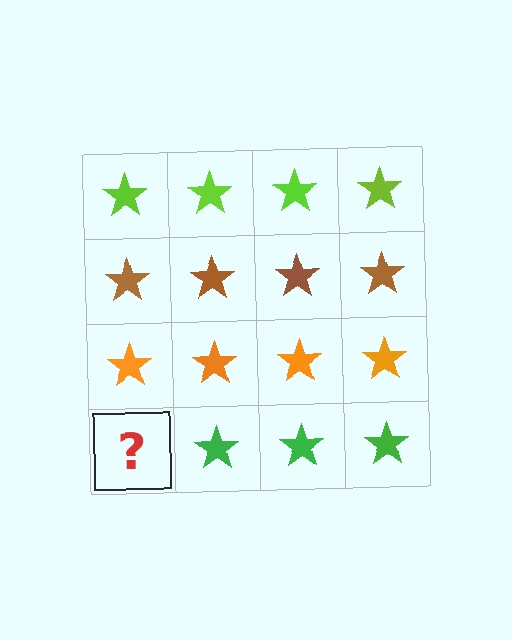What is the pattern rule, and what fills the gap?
The rule is that each row has a consistent color. The gap should be filled with a green star.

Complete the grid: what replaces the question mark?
The question mark should be replaced with a green star.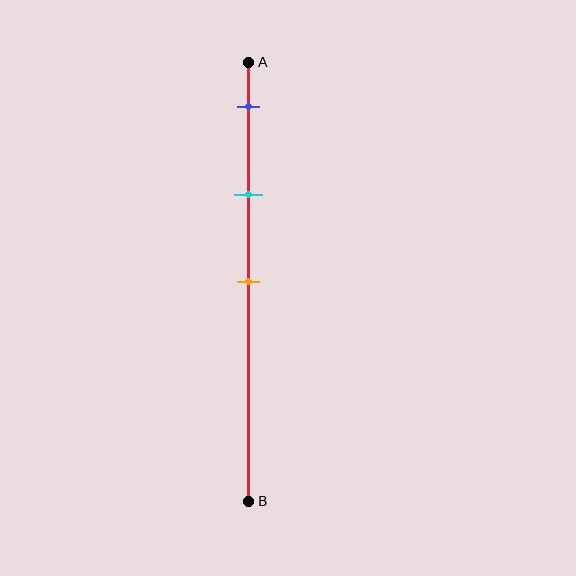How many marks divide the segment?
There are 3 marks dividing the segment.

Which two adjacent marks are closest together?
The blue and cyan marks are the closest adjacent pair.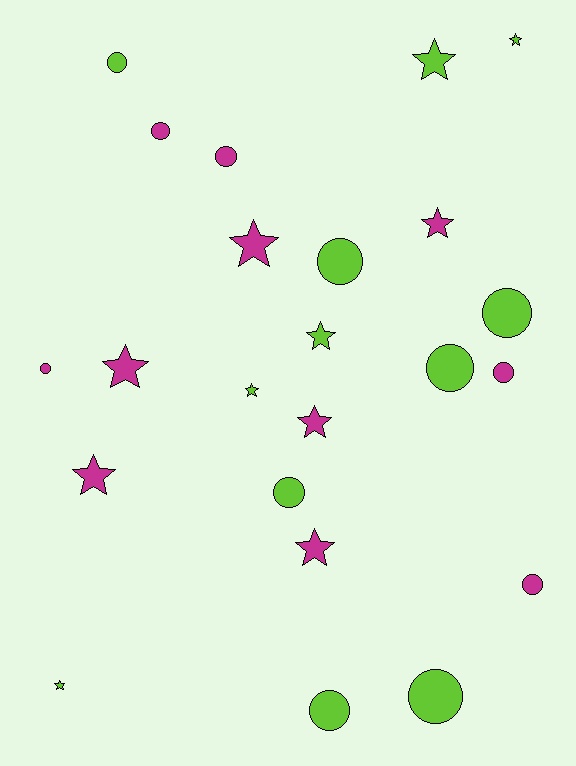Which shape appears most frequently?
Circle, with 12 objects.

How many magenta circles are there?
There are 5 magenta circles.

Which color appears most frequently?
Lime, with 12 objects.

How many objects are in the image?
There are 23 objects.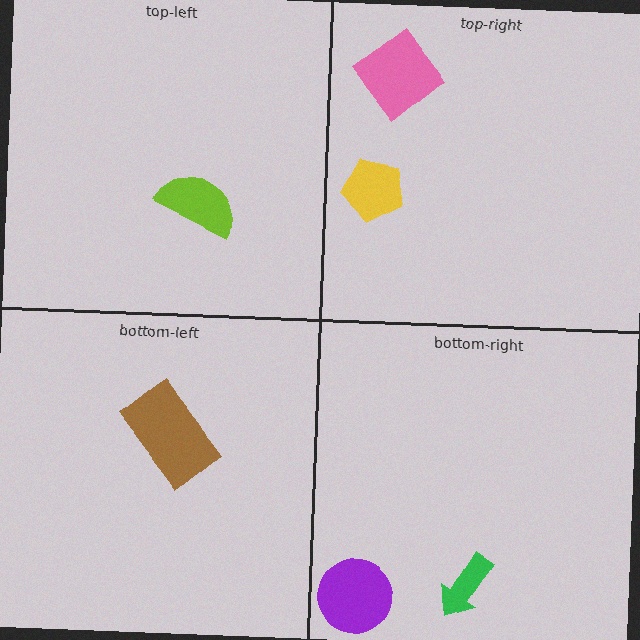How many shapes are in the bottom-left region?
1.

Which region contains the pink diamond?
The top-right region.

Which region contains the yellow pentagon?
The top-right region.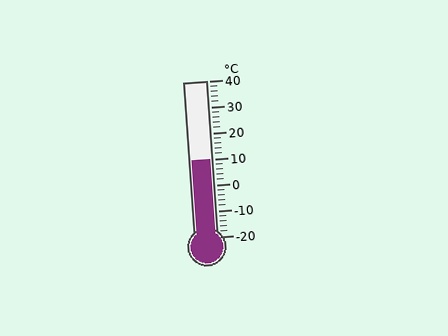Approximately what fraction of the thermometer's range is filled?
The thermometer is filled to approximately 50% of its range.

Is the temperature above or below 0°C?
The temperature is above 0°C.